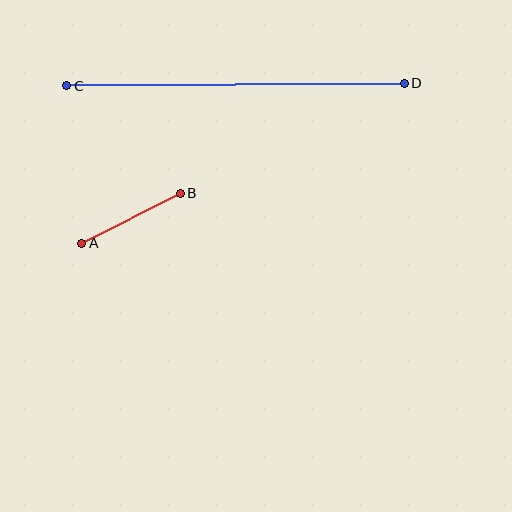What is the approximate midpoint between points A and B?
The midpoint is at approximately (131, 218) pixels.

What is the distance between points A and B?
The distance is approximately 110 pixels.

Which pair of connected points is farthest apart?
Points C and D are farthest apart.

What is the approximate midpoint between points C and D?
The midpoint is at approximately (235, 84) pixels.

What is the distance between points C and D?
The distance is approximately 337 pixels.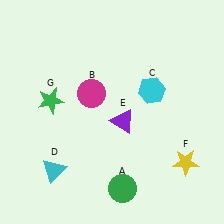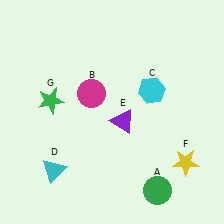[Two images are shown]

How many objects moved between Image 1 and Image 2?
1 object moved between the two images.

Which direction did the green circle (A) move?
The green circle (A) moved right.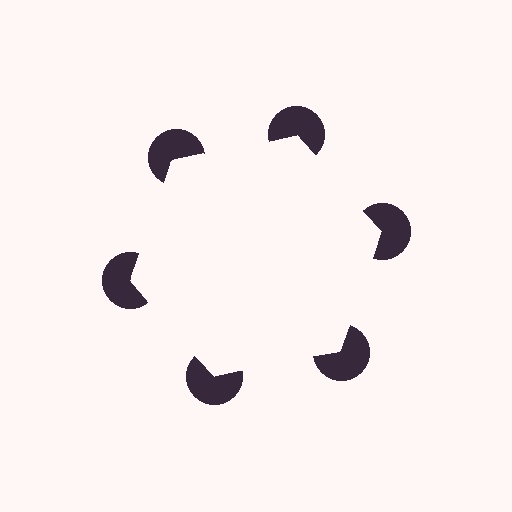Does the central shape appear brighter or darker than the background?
It typically appears slightly brighter than the background, even though no actual brightness change is drawn.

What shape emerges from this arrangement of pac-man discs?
An illusory hexagon — its edges are inferred from the aligned wedge cuts in the pac-man discs, not physically drawn.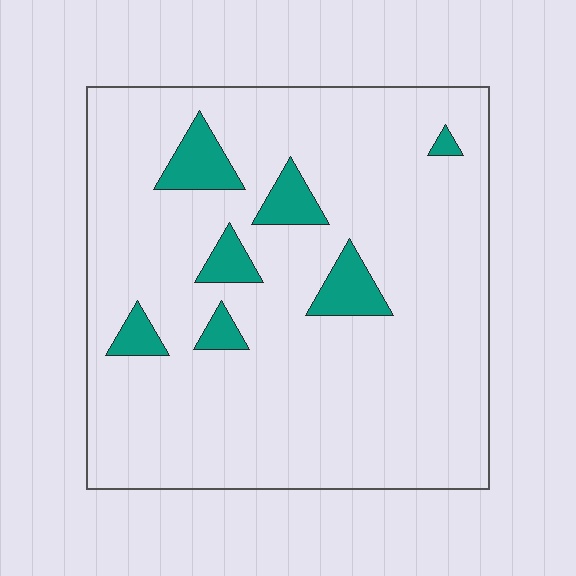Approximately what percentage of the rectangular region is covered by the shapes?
Approximately 10%.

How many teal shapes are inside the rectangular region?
7.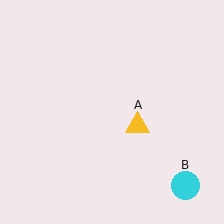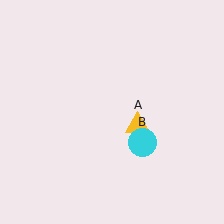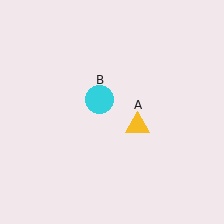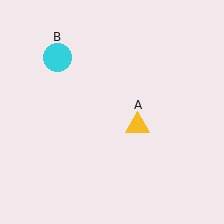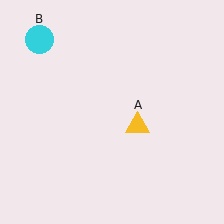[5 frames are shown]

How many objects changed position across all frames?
1 object changed position: cyan circle (object B).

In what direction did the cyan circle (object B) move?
The cyan circle (object B) moved up and to the left.